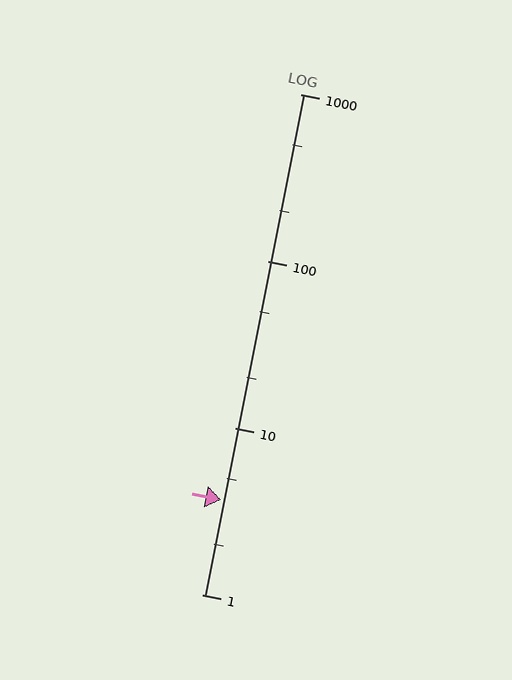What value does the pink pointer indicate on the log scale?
The pointer indicates approximately 3.7.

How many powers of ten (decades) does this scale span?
The scale spans 3 decades, from 1 to 1000.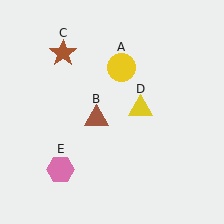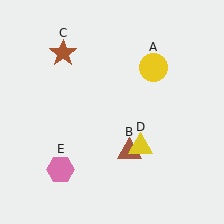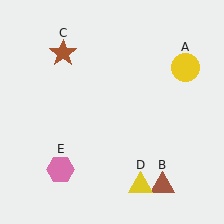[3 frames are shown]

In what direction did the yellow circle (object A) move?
The yellow circle (object A) moved right.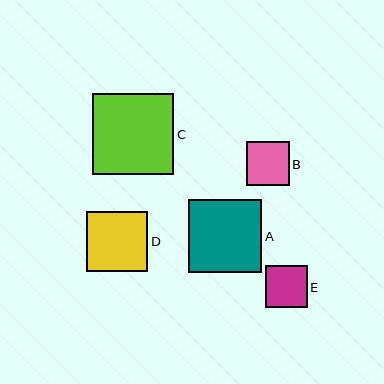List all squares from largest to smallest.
From largest to smallest: C, A, D, B, E.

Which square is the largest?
Square C is the largest with a size of approximately 81 pixels.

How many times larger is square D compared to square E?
Square D is approximately 1.5 times the size of square E.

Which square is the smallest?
Square E is the smallest with a size of approximately 42 pixels.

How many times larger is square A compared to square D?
Square A is approximately 1.2 times the size of square D.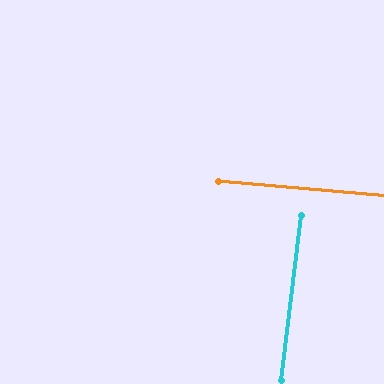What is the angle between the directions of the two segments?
Approximately 88 degrees.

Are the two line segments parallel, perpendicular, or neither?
Perpendicular — they meet at approximately 88°.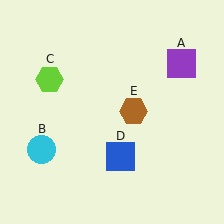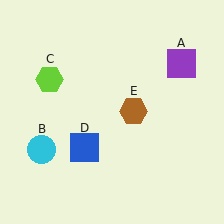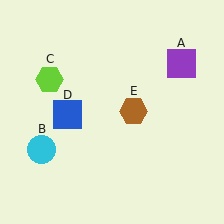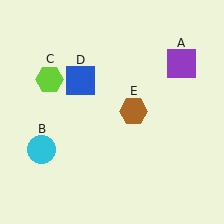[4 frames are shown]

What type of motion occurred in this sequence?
The blue square (object D) rotated clockwise around the center of the scene.